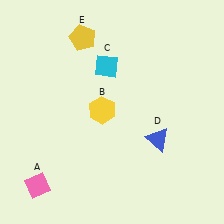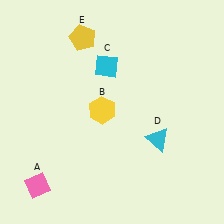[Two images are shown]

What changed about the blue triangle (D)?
In Image 1, D is blue. In Image 2, it changed to cyan.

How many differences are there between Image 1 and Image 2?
There is 1 difference between the two images.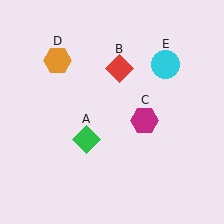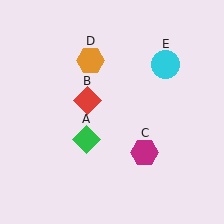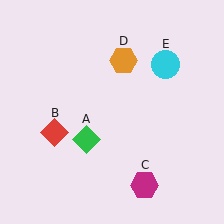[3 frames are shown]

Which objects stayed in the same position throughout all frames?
Green diamond (object A) and cyan circle (object E) remained stationary.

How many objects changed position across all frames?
3 objects changed position: red diamond (object B), magenta hexagon (object C), orange hexagon (object D).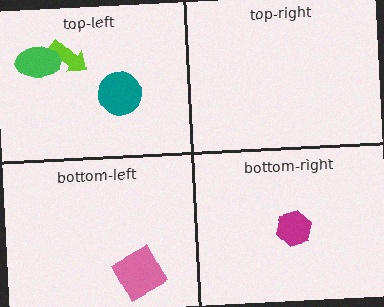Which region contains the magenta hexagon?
The bottom-right region.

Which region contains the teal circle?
The top-left region.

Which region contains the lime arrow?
The top-left region.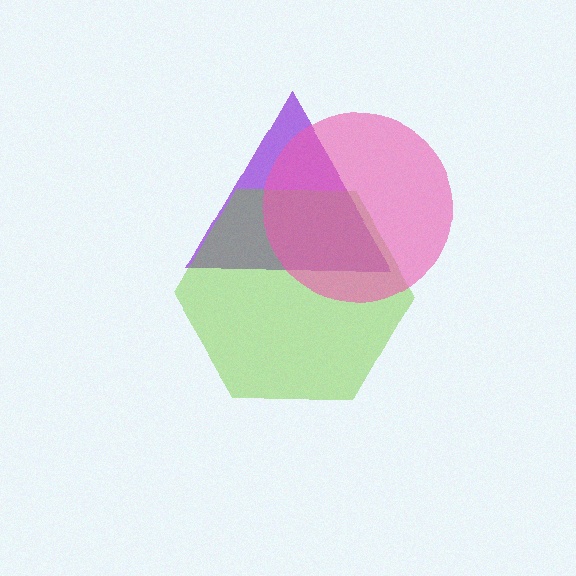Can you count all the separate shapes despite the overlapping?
Yes, there are 3 separate shapes.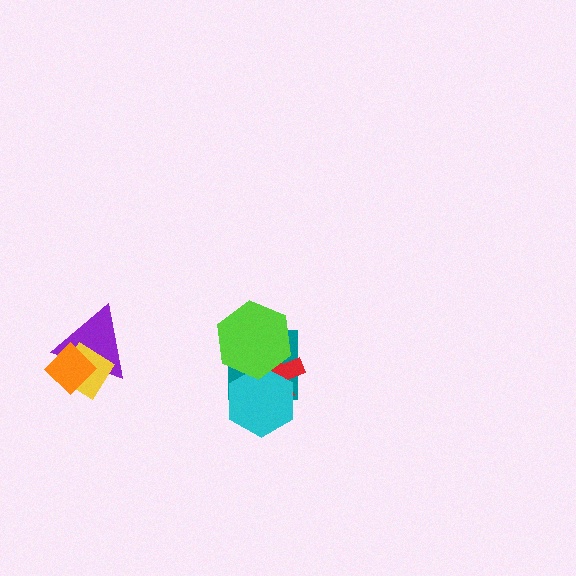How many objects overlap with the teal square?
3 objects overlap with the teal square.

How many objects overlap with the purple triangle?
2 objects overlap with the purple triangle.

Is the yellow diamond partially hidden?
Yes, it is partially covered by another shape.